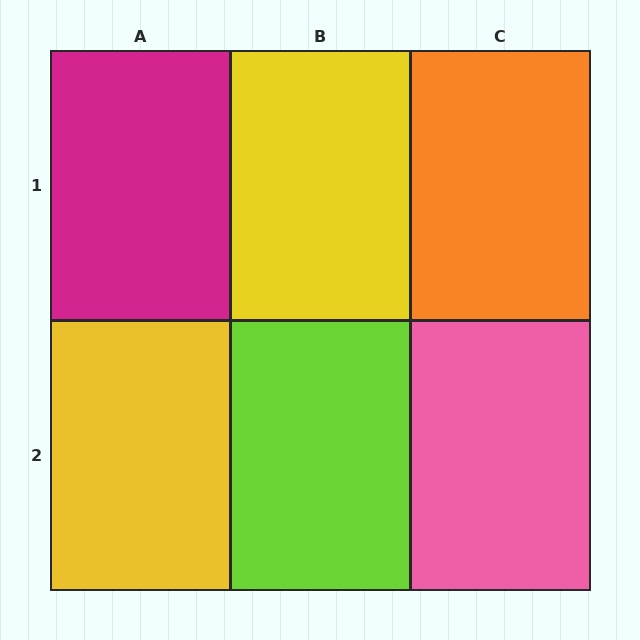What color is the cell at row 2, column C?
Pink.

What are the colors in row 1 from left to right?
Magenta, yellow, orange.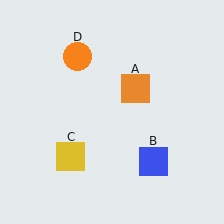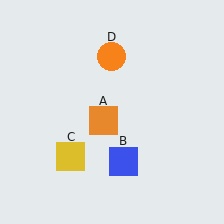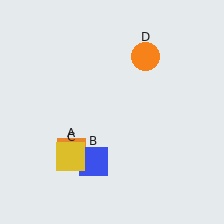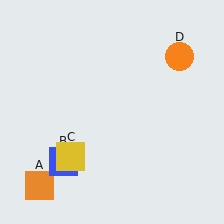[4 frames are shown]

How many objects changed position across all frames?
3 objects changed position: orange square (object A), blue square (object B), orange circle (object D).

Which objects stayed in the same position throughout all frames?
Yellow square (object C) remained stationary.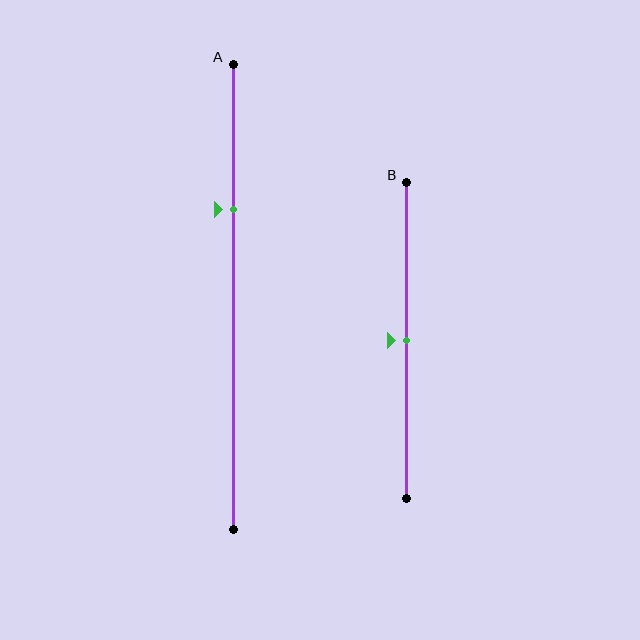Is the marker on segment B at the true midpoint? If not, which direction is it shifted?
Yes, the marker on segment B is at the true midpoint.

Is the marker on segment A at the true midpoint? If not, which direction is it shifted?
No, the marker on segment A is shifted upward by about 19% of the segment length.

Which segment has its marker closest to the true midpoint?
Segment B has its marker closest to the true midpoint.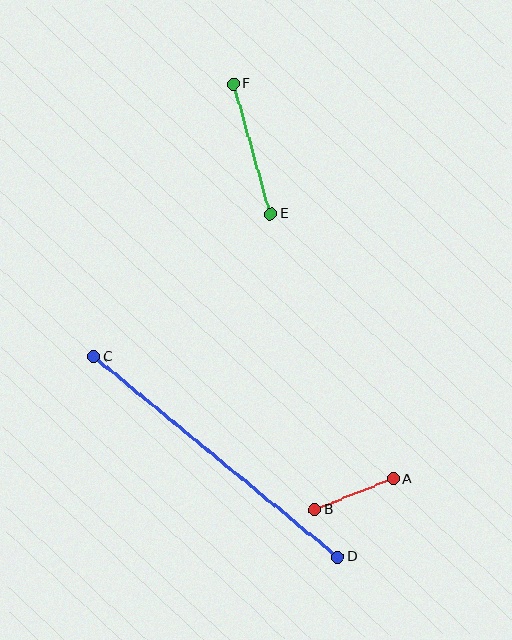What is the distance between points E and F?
The distance is approximately 135 pixels.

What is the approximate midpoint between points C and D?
The midpoint is at approximately (216, 457) pixels.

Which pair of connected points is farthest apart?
Points C and D are farthest apart.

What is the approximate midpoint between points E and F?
The midpoint is at approximately (252, 149) pixels.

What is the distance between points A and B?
The distance is approximately 84 pixels.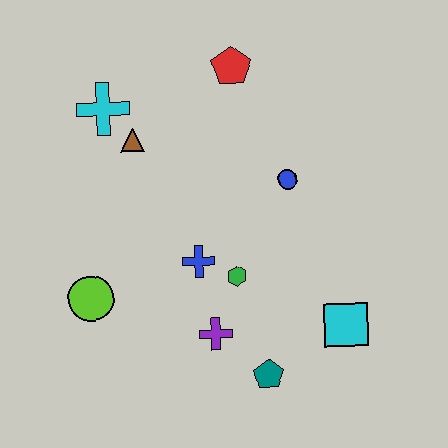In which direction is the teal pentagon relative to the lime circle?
The teal pentagon is to the right of the lime circle.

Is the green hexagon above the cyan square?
Yes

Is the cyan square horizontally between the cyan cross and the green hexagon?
No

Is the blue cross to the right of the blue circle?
No